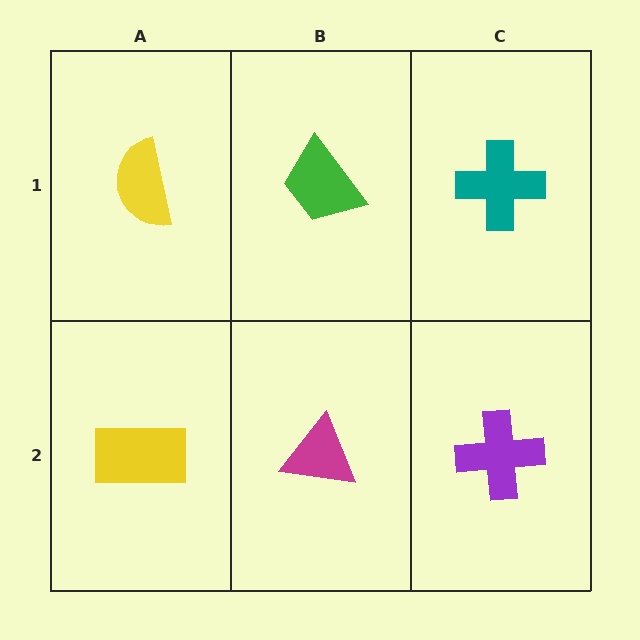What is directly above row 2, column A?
A yellow semicircle.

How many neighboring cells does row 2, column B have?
3.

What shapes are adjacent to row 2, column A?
A yellow semicircle (row 1, column A), a magenta triangle (row 2, column B).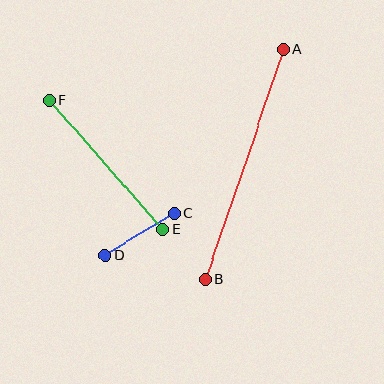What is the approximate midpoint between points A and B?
The midpoint is at approximately (244, 164) pixels.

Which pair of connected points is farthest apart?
Points A and B are farthest apart.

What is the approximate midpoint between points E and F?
The midpoint is at approximately (106, 165) pixels.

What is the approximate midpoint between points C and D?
The midpoint is at approximately (140, 234) pixels.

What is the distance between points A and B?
The distance is approximately 242 pixels.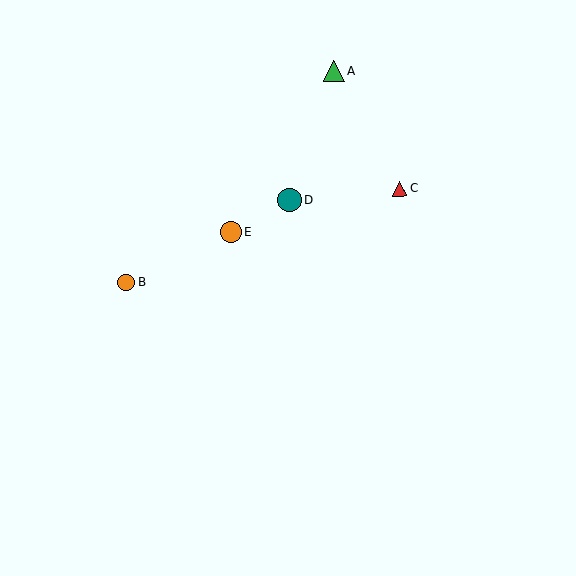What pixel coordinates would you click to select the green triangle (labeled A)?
Click at (334, 71) to select the green triangle A.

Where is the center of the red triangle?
The center of the red triangle is at (399, 189).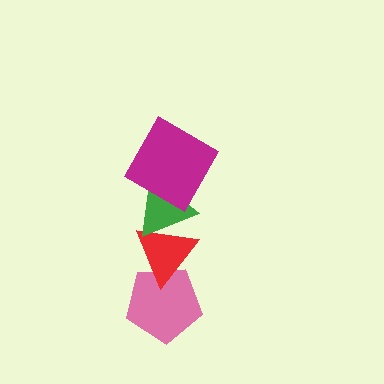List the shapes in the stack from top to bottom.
From top to bottom: the magenta square, the green triangle, the red triangle, the pink pentagon.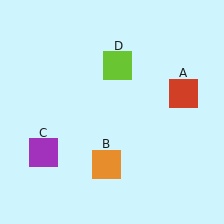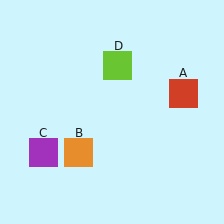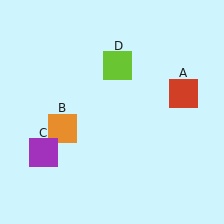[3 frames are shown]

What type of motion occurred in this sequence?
The orange square (object B) rotated clockwise around the center of the scene.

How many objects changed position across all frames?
1 object changed position: orange square (object B).